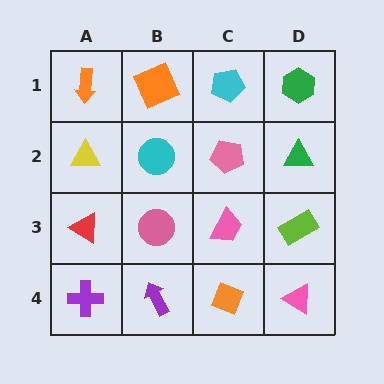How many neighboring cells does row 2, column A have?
3.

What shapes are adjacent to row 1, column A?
A yellow triangle (row 2, column A), an orange square (row 1, column B).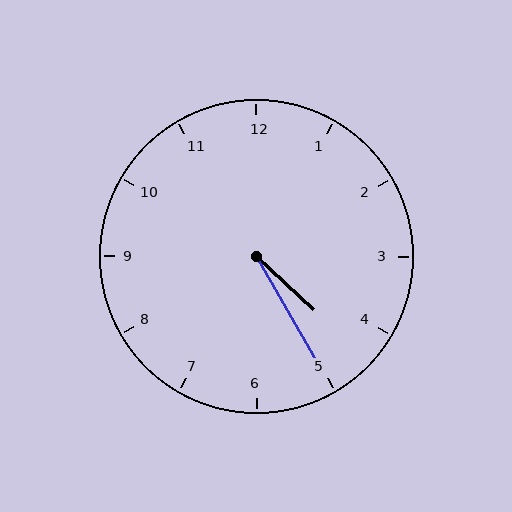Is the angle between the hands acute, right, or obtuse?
It is acute.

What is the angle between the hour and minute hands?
Approximately 18 degrees.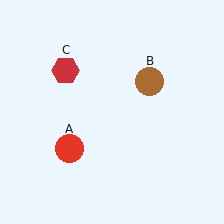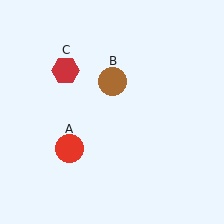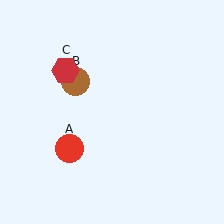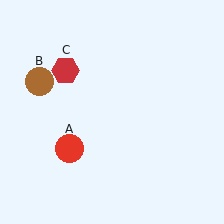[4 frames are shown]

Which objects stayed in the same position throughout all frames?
Red circle (object A) and red hexagon (object C) remained stationary.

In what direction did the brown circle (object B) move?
The brown circle (object B) moved left.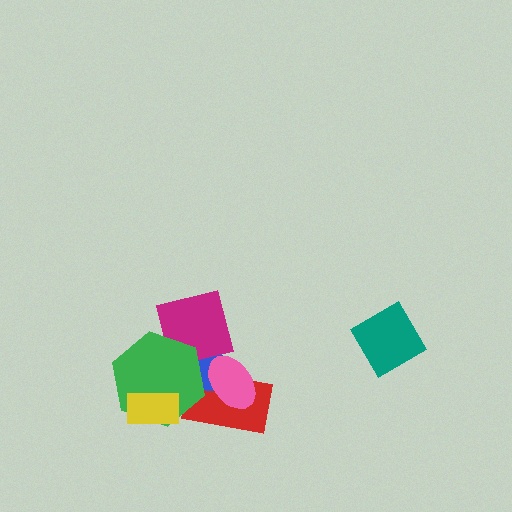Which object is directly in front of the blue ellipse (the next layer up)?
The pink ellipse is directly in front of the blue ellipse.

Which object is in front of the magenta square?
The green hexagon is in front of the magenta square.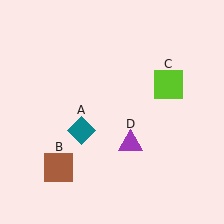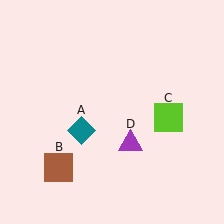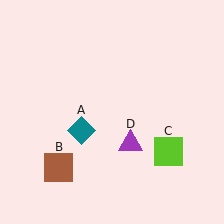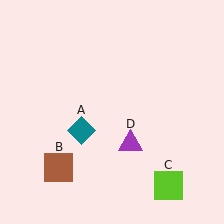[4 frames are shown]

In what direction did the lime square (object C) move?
The lime square (object C) moved down.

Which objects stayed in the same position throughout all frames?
Teal diamond (object A) and brown square (object B) and purple triangle (object D) remained stationary.